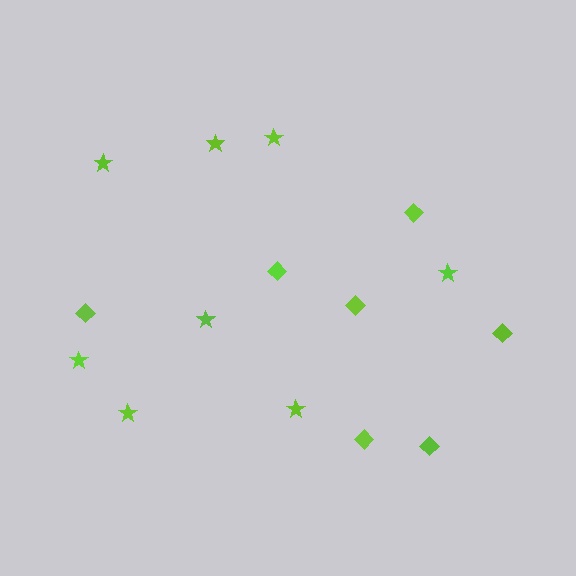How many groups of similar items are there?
There are 2 groups: one group of diamonds (7) and one group of stars (8).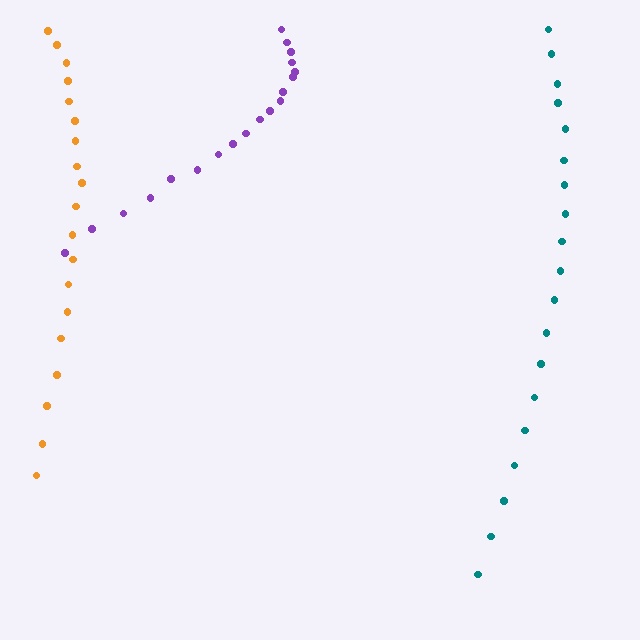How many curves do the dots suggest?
There are 3 distinct paths.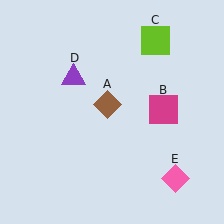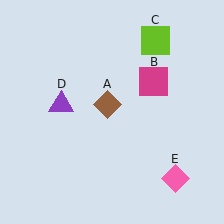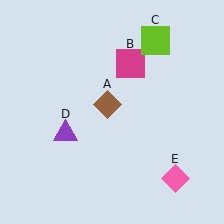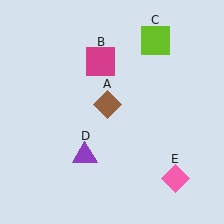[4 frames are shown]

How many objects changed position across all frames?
2 objects changed position: magenta square (object B), purple triangle (object D).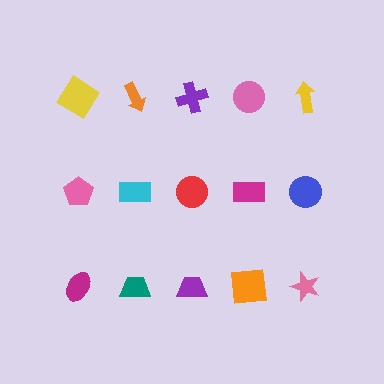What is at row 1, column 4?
A pink circle.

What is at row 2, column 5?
A blue circle.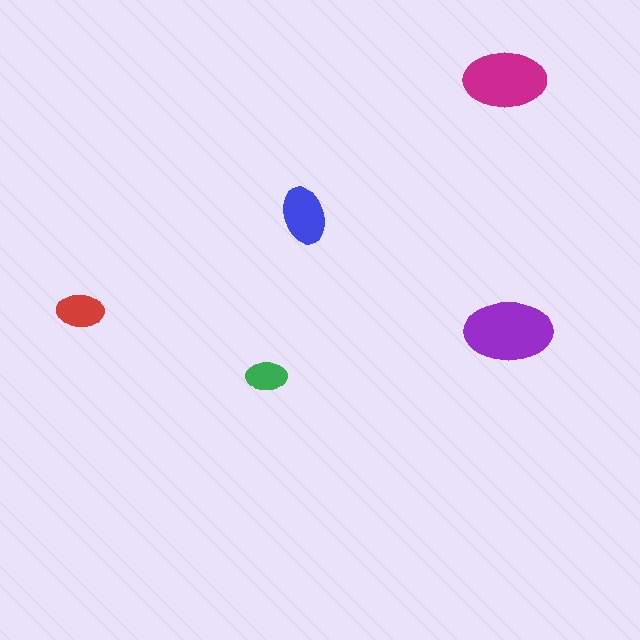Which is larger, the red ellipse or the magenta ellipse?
The magenta one.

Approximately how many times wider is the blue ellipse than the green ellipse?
About 1.5 times wider.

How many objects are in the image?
There are 5 objects in the image.